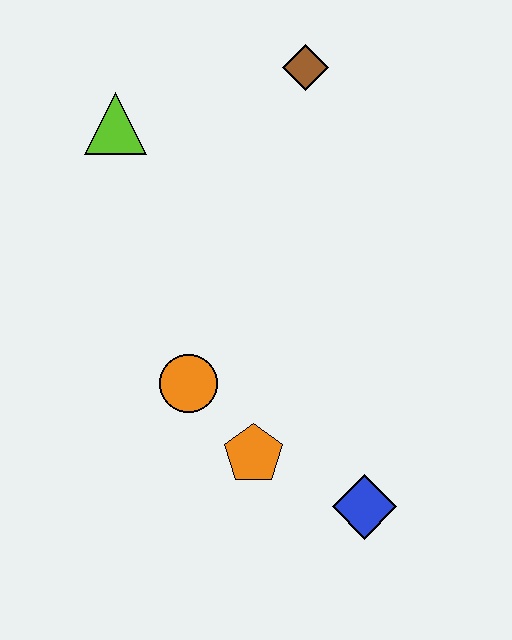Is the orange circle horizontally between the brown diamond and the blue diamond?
No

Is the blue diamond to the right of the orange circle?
Yes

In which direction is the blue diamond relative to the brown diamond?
The blue diamond is below the brown diamond.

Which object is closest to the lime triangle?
The brown diamond is closest to the lime triangle.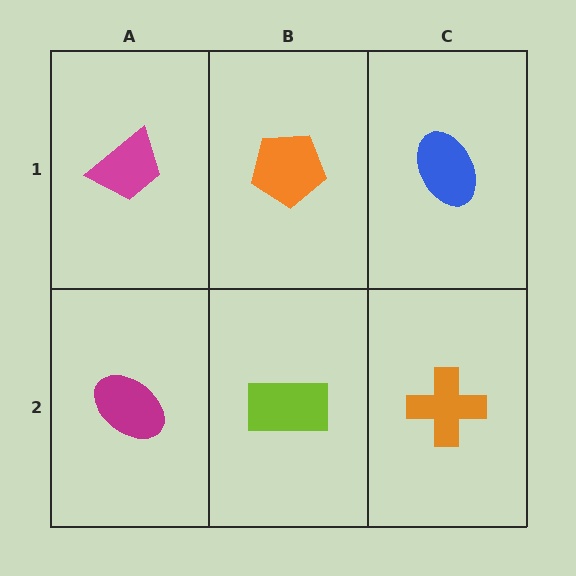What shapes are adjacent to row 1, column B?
A lime rectangle (row 2, column B), a magenta trapezoid (row 1, column A), a blue ellipse (row 1, column C).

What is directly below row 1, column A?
A magenta ellipse.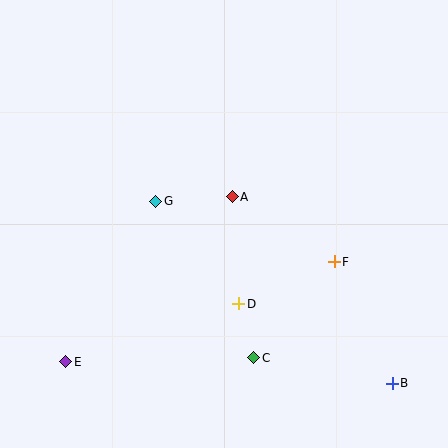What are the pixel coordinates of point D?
Point D is at (239, 304).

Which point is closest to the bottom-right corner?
Point B is closest to the bottom-right corner.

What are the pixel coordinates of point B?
Point B is at (392, 383).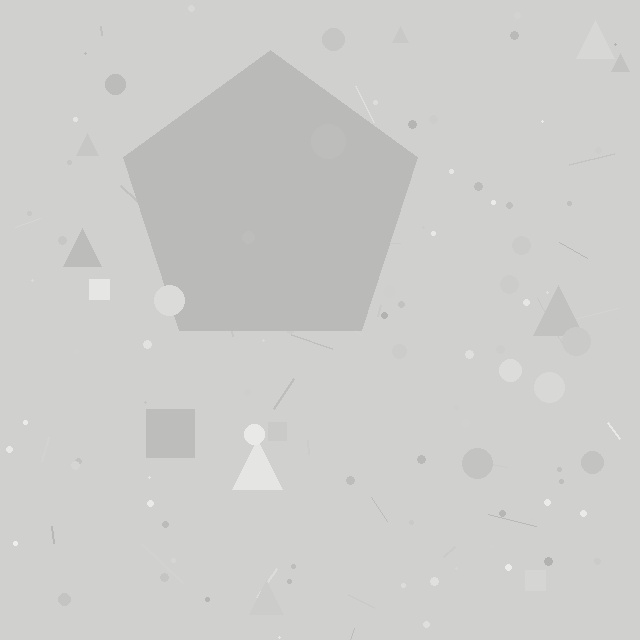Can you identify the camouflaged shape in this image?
The camouflaged shape is a pentagon.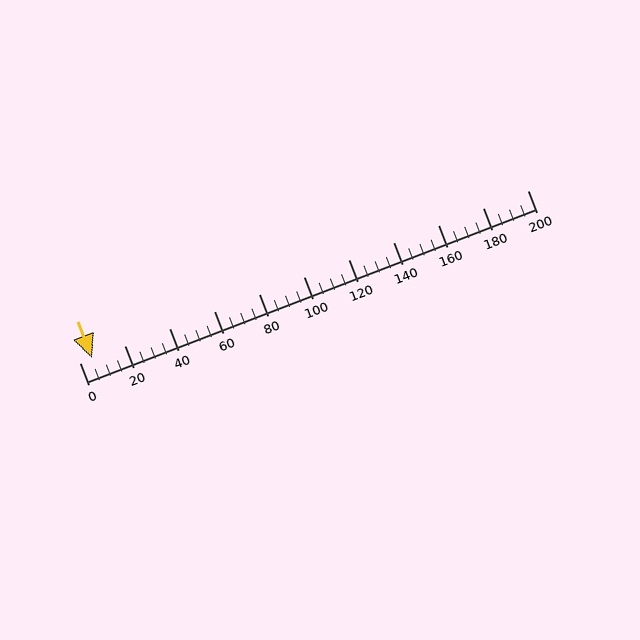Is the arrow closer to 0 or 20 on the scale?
The arrow is closer to 0.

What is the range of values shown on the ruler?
The ruler shows values from 0 to 200.